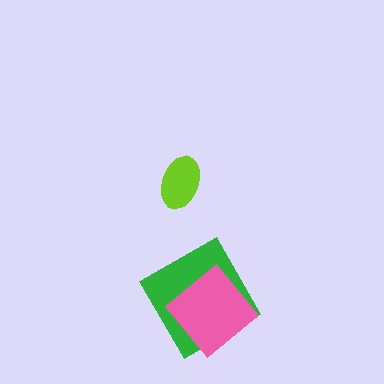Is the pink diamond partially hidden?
No, no other shape covers it.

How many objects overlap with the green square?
1 object overlaps with the green square.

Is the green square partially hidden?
Yes, it is partially covered by another shape.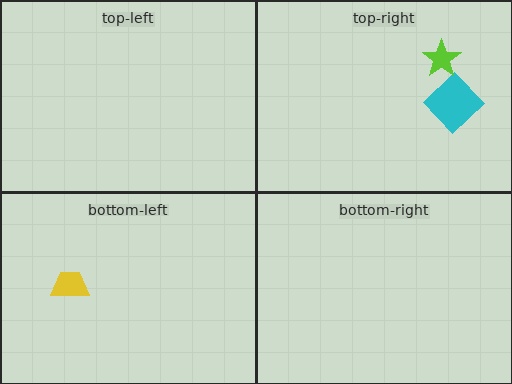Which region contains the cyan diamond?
The top-right region.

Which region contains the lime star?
The top-right region.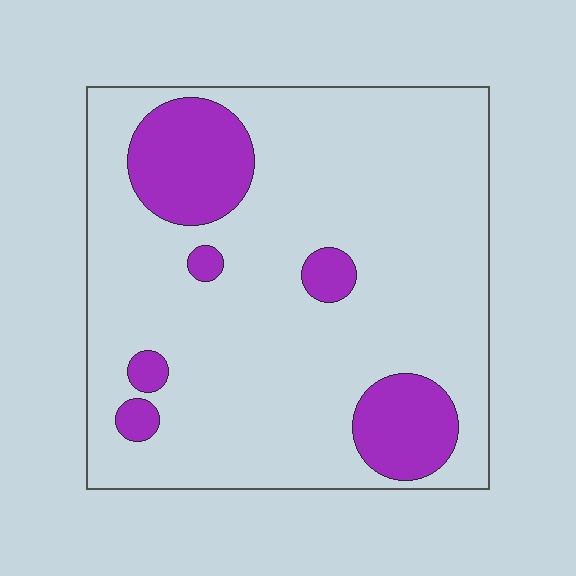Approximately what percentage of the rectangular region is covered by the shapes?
Approximately 15%.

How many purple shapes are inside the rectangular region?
6.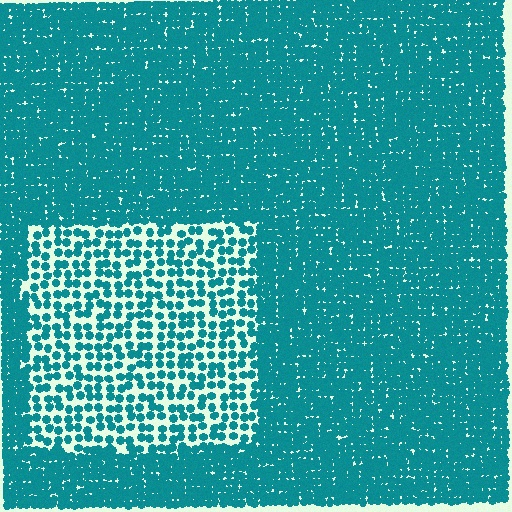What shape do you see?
I see a rectangle.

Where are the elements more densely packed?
The elements are more densely packed outside the rectangle boundary.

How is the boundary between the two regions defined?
The boundary is defined by a change in element density (approximately 2.3x ratio). All elements are the same color, size, and shape.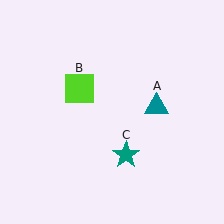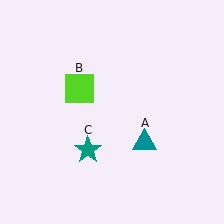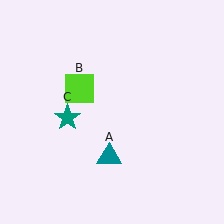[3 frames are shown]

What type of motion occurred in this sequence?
The teal triangle (object A), teal star (object C) rotated clockwise around the center of the scene.